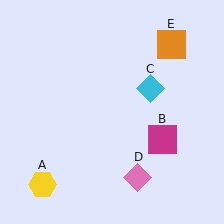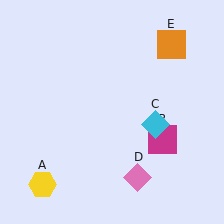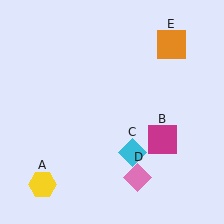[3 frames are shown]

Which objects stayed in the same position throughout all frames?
Yellow hexagon (object A) and magenta square (object B) and pink diamond (object D) and orange square (object E) remained stationary.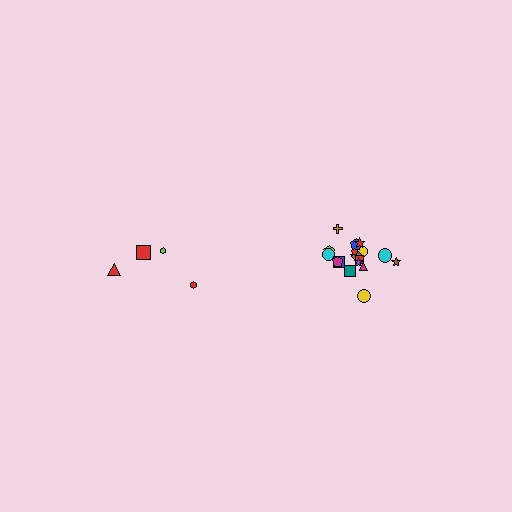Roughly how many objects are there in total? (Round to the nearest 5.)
Roughly 20 objects in total.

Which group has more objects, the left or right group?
The right group.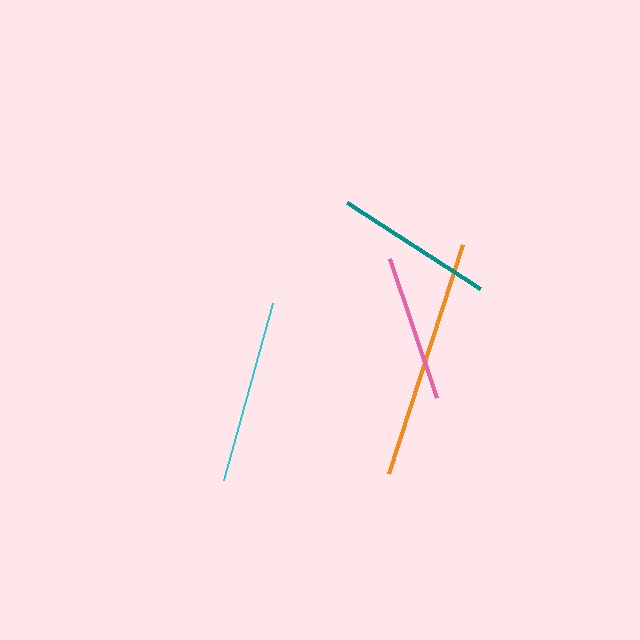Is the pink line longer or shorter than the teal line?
The teal line is longer than the pink line.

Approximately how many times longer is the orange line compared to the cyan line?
The orange line is approximately 1.3 times the length of the cyan line.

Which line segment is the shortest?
The pink line is the shortest at approximately 147 pixels.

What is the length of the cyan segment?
The cyan segment is approximately 184 pixels long.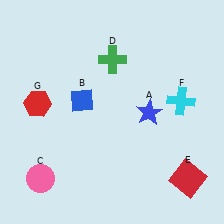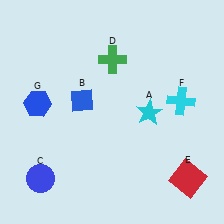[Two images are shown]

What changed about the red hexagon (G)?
In Image 1, G is red. In Image 2, it changed to blue.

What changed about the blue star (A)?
In Image 1, A is blue. In Image 2, it changed to cyan.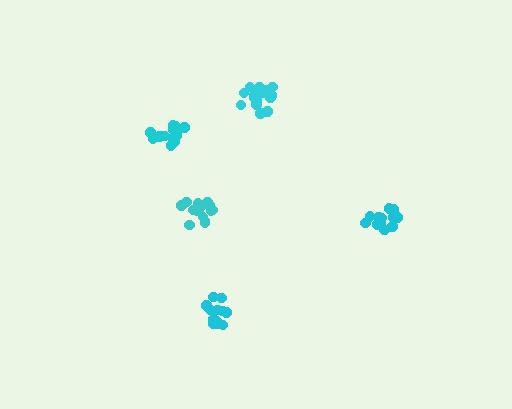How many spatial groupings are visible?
There are 5 spatial groupings.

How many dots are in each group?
Group 1: 15 dots, Group 2: 16 dots, Group 3: 14 dots, Group 4: 13 dots, Group 5: 14 dots (72 total).